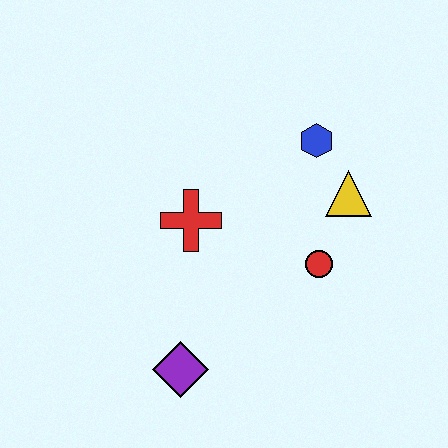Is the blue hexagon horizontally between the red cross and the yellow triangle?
Yes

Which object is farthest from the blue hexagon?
The purple diamond is farthest from the blue hexagon.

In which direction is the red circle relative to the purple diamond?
The red circle is to the right of the purple diamond.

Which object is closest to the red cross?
The red circle is closest to the red cross.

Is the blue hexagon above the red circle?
Yes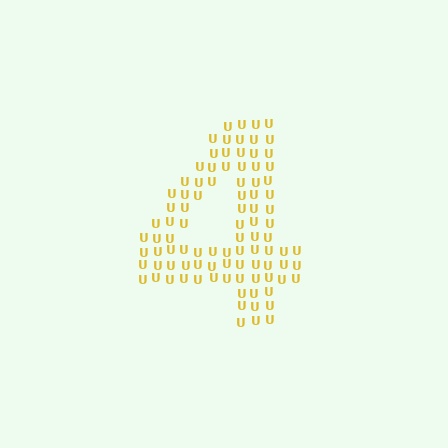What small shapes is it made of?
It is made of small letter U's.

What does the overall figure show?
The overall figure shows the digit 4.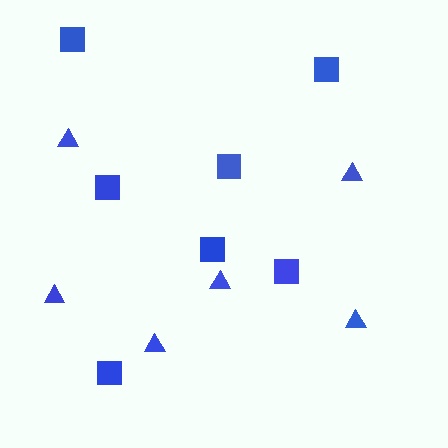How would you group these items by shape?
There are 2 groups: one group of squares (7) and one group of triangles (6).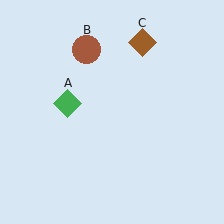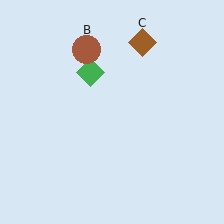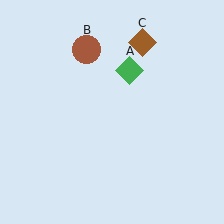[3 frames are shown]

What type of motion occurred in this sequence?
The green diamond (object A) rotated clockwise around the center of the scene.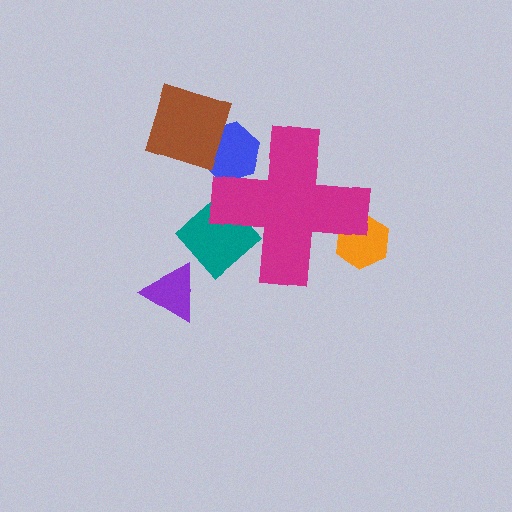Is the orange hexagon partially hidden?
Yes, the orange hexagon is partially hidden behind the magenta cross.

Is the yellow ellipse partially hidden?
Yes, the yellow ellipse is partially hidden behind the magenta cross.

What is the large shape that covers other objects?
A magenta cross.